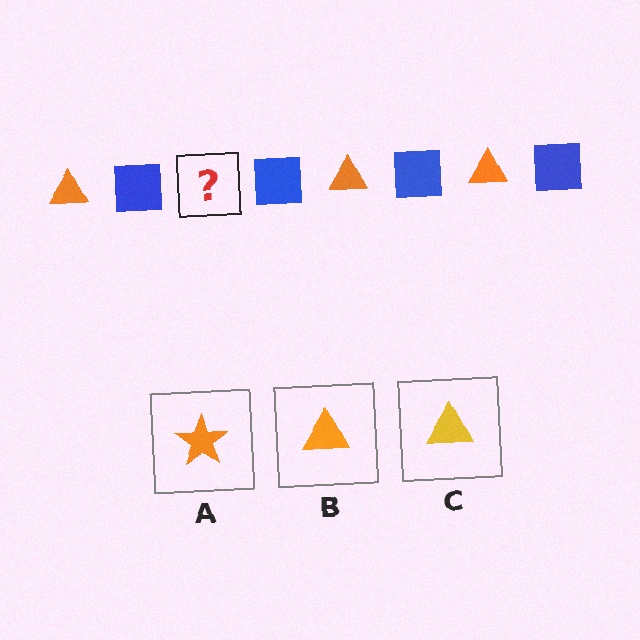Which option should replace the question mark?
Option B.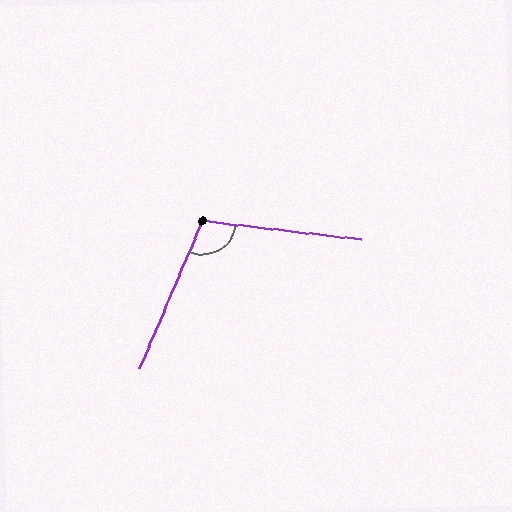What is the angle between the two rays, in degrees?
Approximately 106 degrees.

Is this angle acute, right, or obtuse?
It is obtuse.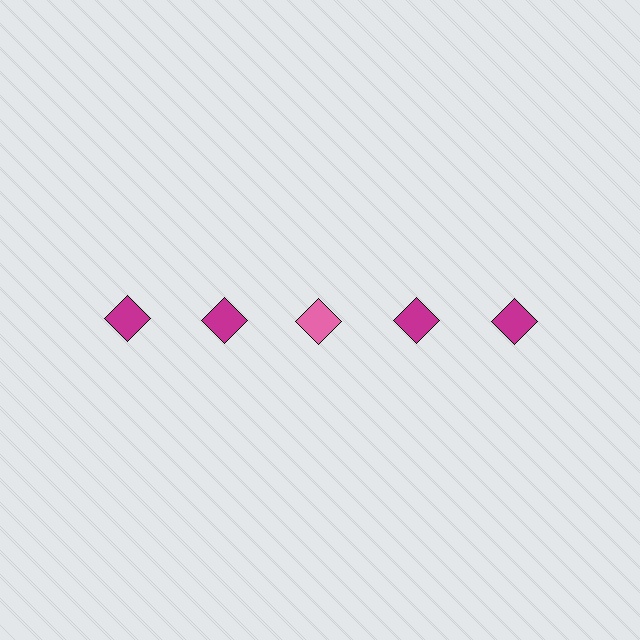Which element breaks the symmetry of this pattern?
The pink diamond in the top row, center column breaks the symmetry. All other shapes are magenta diamonds.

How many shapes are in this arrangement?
There are 5 shapes arranged in a grid pattern.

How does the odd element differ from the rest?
It has a different color: pink instead of magenta.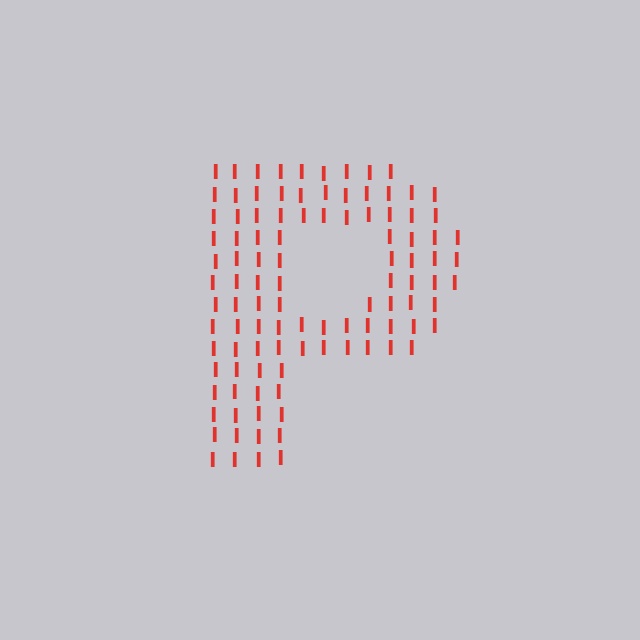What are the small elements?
The small elements are letter I's.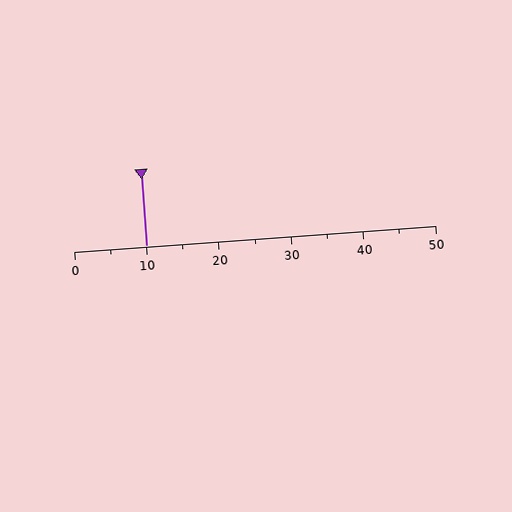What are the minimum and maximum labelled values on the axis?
The axis runs from 0 to 50.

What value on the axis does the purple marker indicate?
The marker indicates approximately 10.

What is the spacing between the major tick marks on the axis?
The major ticks are spaced 10 apart.